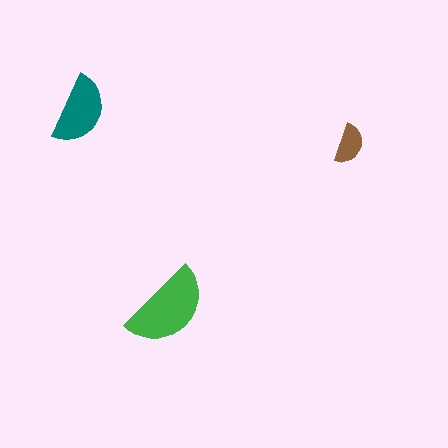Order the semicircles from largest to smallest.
the green one, the teal one, the brown one.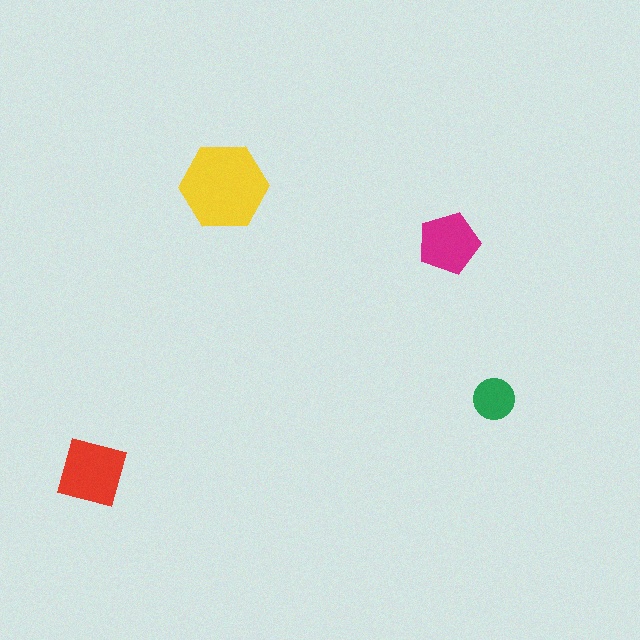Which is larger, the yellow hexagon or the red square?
The yellow hexagon.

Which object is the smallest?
The green circle.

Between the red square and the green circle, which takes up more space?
The red square.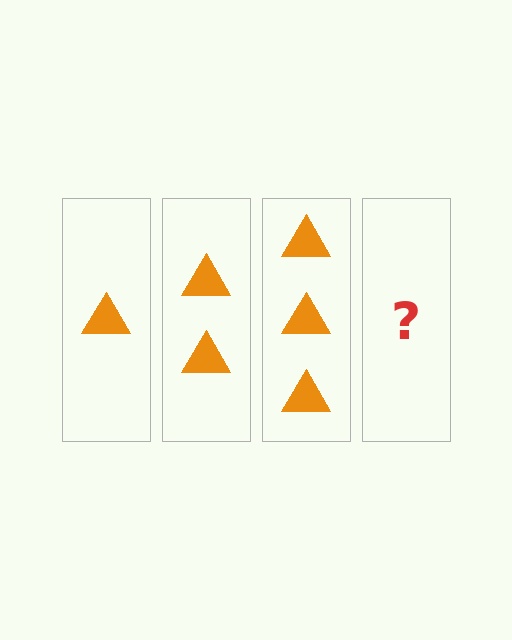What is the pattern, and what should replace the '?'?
The pattern is that each step adds one more triangle. The '?' should be 4 triangles.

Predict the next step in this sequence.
The next step is 4 triangles.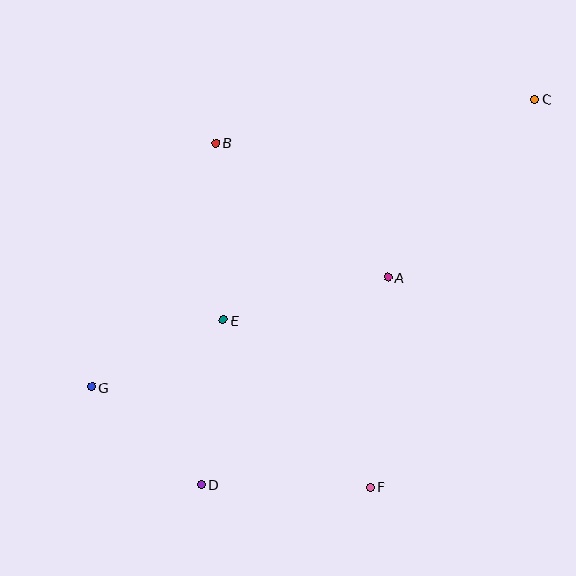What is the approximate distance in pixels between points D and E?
The distance between D and E is approximately 167 pixels.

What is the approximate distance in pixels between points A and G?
The distance between A and G is approximately 316 pixels.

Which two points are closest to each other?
Points D and G are closest to each other.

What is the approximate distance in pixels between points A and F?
The distance between A and F is approximately 210 pixels.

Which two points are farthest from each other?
Points C and G are farthest from each other.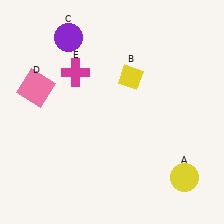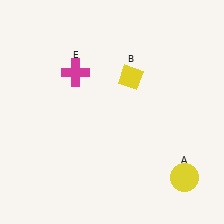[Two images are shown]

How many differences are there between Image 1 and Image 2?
There are 2 differences between the two images.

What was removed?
The purple circle (C), the pink square (D) were removed in Image 2.